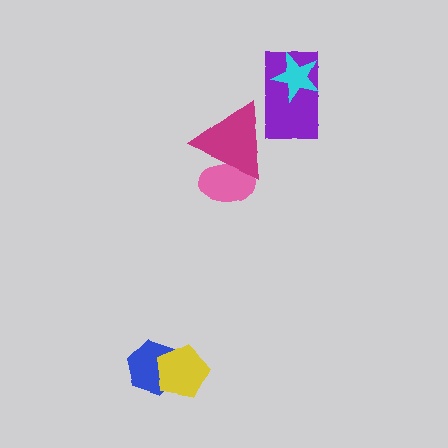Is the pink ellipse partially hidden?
Yes, it is partially covered by another shape.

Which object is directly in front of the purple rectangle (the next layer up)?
The cyan star is directly in front of the purple rectangle.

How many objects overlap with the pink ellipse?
1 object overlaps with the pink ellipse.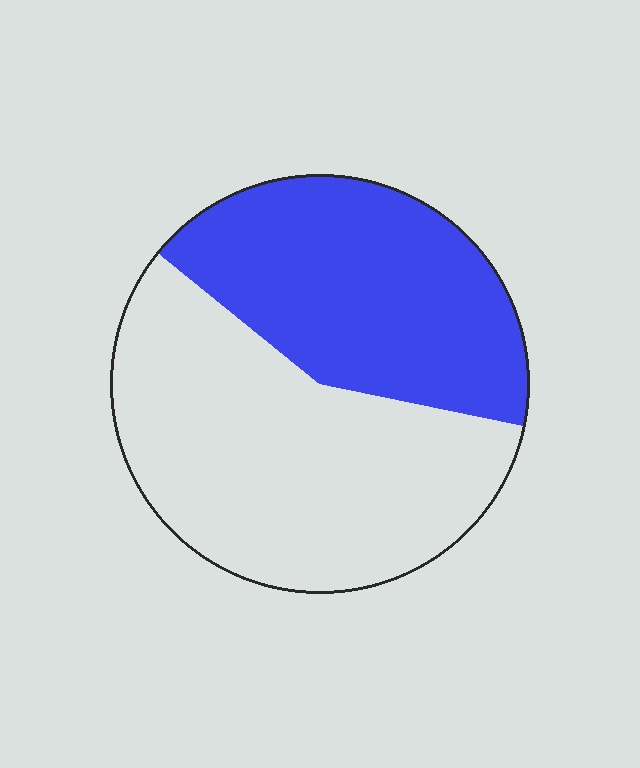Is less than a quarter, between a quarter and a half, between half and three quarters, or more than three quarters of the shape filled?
Between a quarter and a half.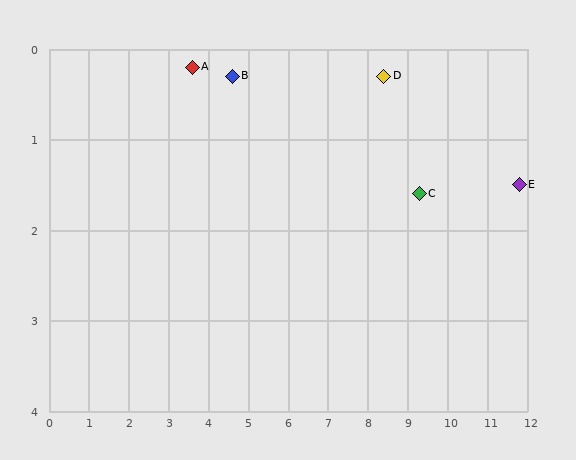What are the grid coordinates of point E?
Point E is at approximately (11.8, 1.5).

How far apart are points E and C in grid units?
Points E and C are about 2.5 grid units apart.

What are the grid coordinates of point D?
Point D is at approximately (8.4, 0.3).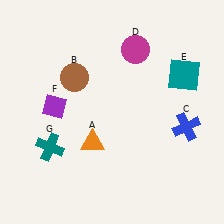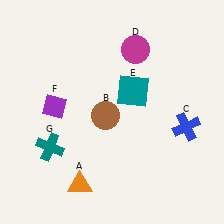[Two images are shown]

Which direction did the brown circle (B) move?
The brown circle (B) moved down.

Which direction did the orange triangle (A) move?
The orange triangle (A) moved down.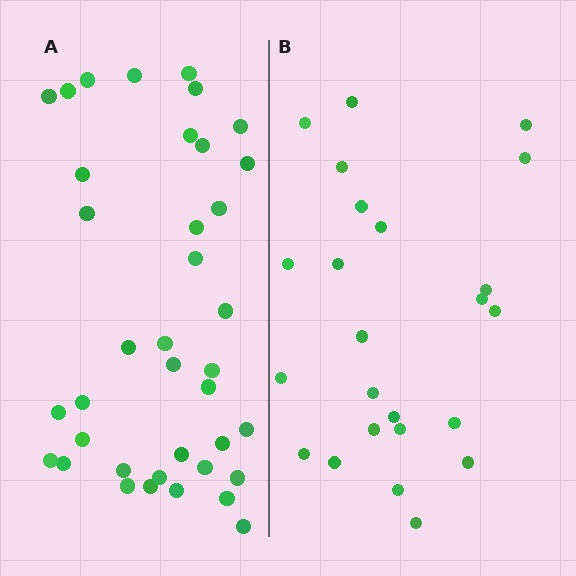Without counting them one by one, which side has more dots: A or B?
Region A (the left region) has more dots.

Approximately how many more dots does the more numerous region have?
Region A has approximately 15 more dots than region B.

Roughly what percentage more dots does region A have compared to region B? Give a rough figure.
About 60% more.